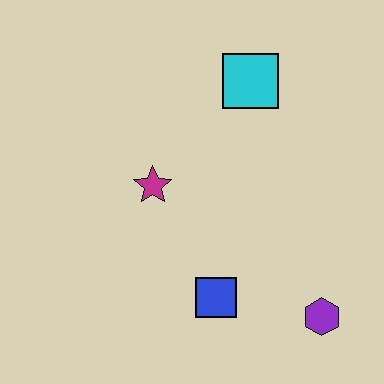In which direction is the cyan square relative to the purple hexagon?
The cyan square is above the purple hexagon.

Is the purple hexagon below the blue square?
Yes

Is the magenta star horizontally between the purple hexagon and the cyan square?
No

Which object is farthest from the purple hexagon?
The cyan square is farthest from the purple hexagon.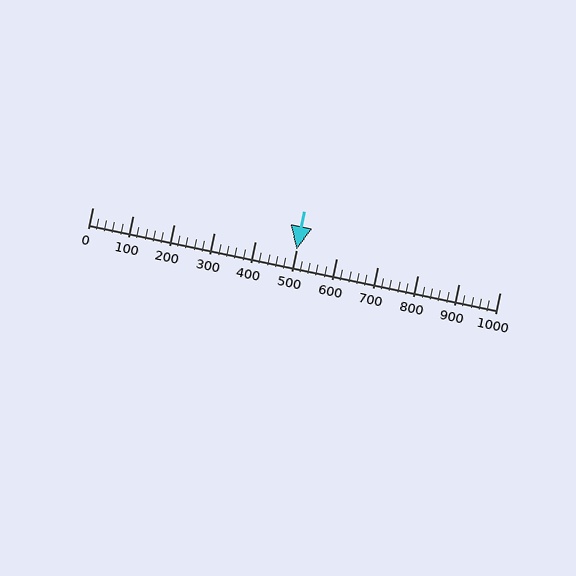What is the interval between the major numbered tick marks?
The major tick marks are spaced 100 units apart.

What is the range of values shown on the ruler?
The ruler shows values from 0 to 1000.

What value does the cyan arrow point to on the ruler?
The cyan arrow points to approximately 500.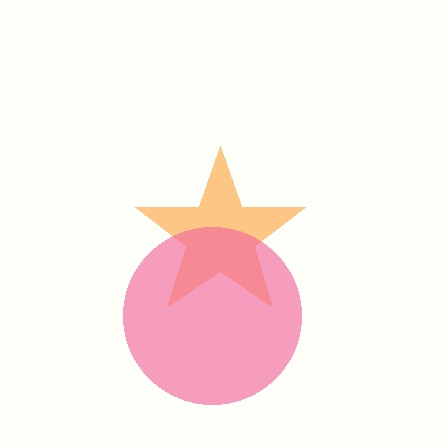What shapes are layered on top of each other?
The layered shapes are: an orange star, a pink circle.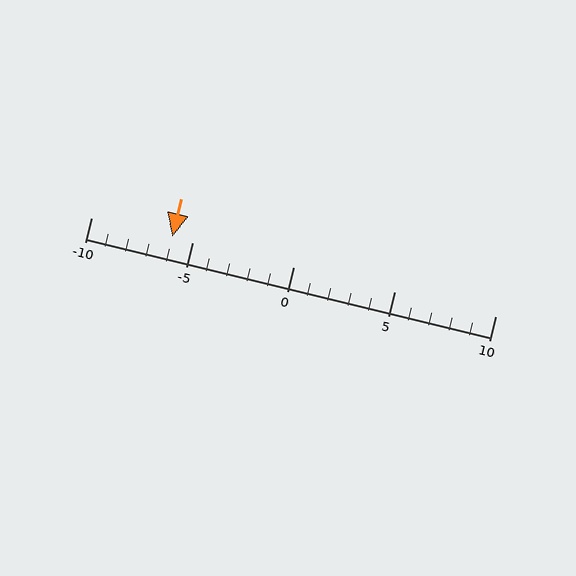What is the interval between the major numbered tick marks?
The major tick marks are spaced 5 units apart.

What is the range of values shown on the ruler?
The ruler shows values from -10 to 10.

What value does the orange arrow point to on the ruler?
The orange arrow points to approximately -6.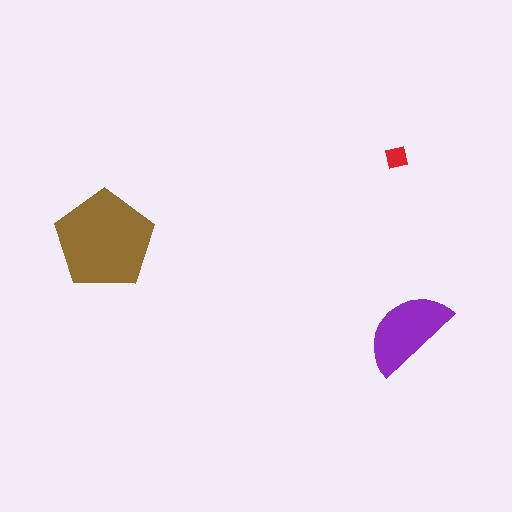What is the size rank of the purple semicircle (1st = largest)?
2nd.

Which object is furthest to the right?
The purple semicircle is rightmost.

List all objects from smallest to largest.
The red square, the purple semicircle, the brown pentagon.